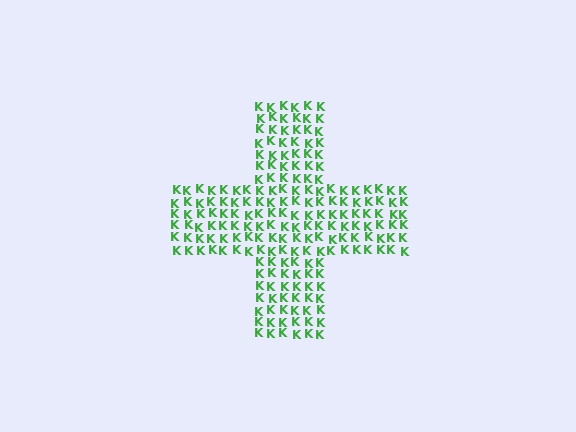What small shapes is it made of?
It is made of small letter K's.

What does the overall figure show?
The overall figure shows a cross.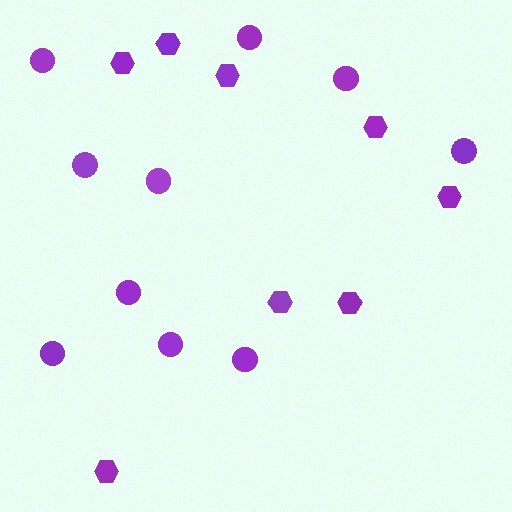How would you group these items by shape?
There are 2 groups: one group of circles (10) and one group of hexagons (8).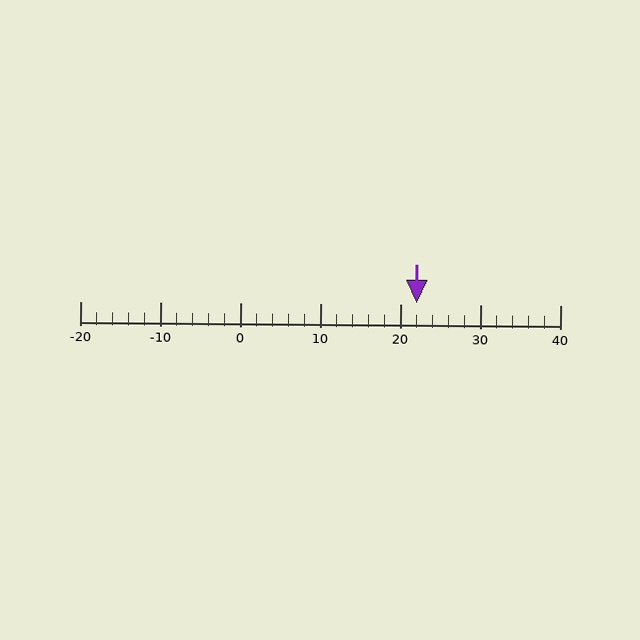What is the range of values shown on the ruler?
The ruler shows values from -20 to 40.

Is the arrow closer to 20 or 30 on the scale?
The arrow is closer to 20.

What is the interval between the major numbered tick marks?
The major tick marks are spaced 10 units apart.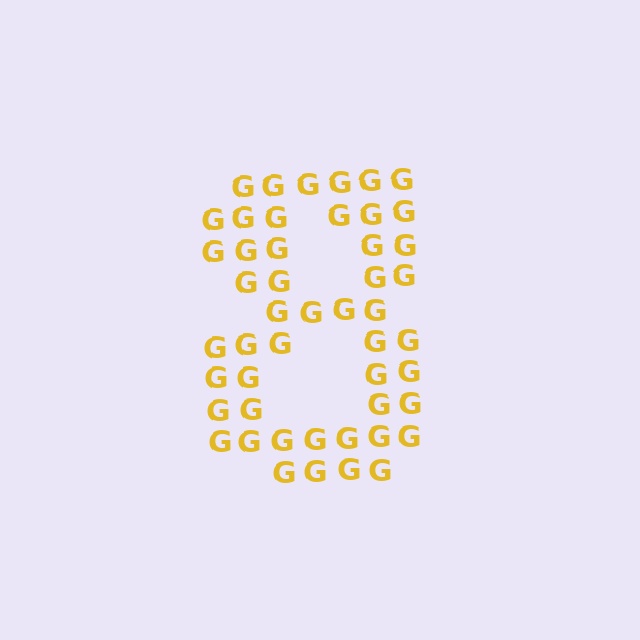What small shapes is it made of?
It is made of small letter G's.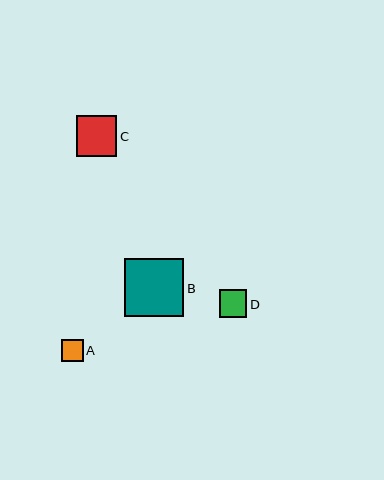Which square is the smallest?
Square A is the smallest with a size of approximately 21 pixels.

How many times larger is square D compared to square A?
Square D is approximately 1.3 times the size of square A.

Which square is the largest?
Square B is the largest with a size of approximately 59 pixels.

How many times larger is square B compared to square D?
Square B is approximately 2.1 times the size of square D.